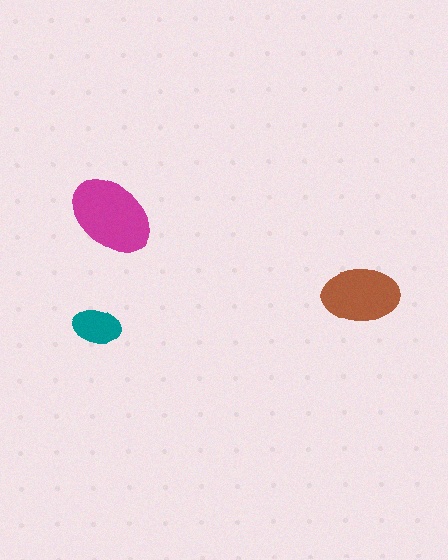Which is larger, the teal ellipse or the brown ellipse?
The brown one.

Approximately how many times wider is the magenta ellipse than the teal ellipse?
About 2 times wider.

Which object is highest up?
The magenta ellipse is topmost.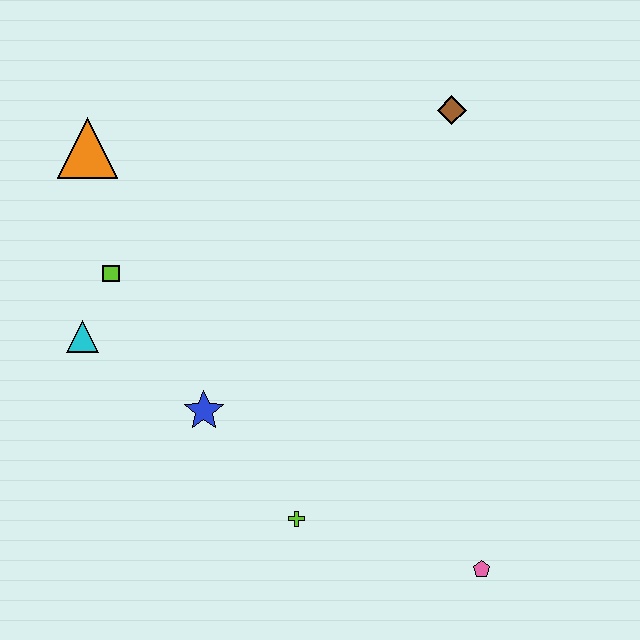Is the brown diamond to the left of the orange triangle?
No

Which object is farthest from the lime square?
The pink pentagon is farthest from the lime square.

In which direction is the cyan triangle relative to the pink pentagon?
The cyan triangle is to the left of the pink pentagon.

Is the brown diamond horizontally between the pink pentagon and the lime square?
Yes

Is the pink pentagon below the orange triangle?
Yes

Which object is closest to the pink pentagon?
The lime cross is closest to the pink pentagon.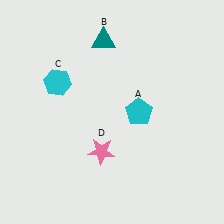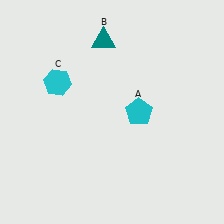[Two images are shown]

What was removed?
The pink star (D) was removed in Image 2.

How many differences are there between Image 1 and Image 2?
There is 1 difference between the two images.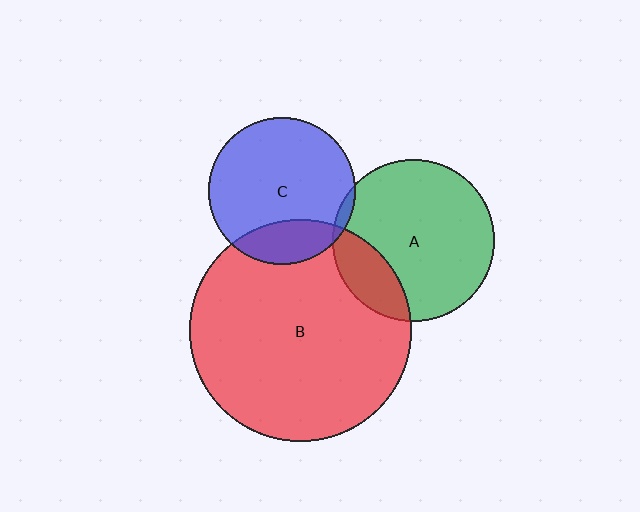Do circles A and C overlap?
Yes.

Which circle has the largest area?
Circle B (red).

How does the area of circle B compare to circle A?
Approximately 1.9 times.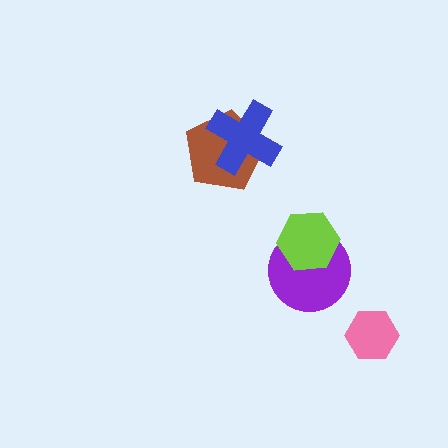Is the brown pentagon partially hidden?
Yes, it is partially covered by another shape.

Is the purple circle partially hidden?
Yes, it is partially covered by another shape.